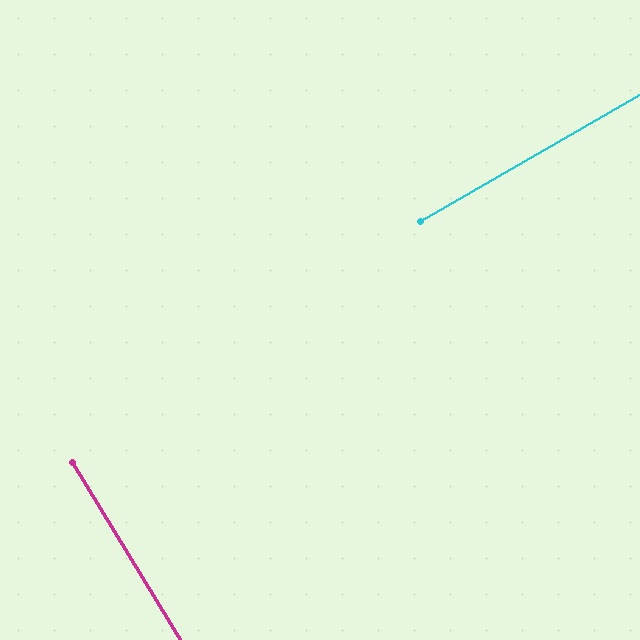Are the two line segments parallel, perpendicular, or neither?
Perpendicular — they meet at approximately 89°.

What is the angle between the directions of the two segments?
Approximately 89 degrees.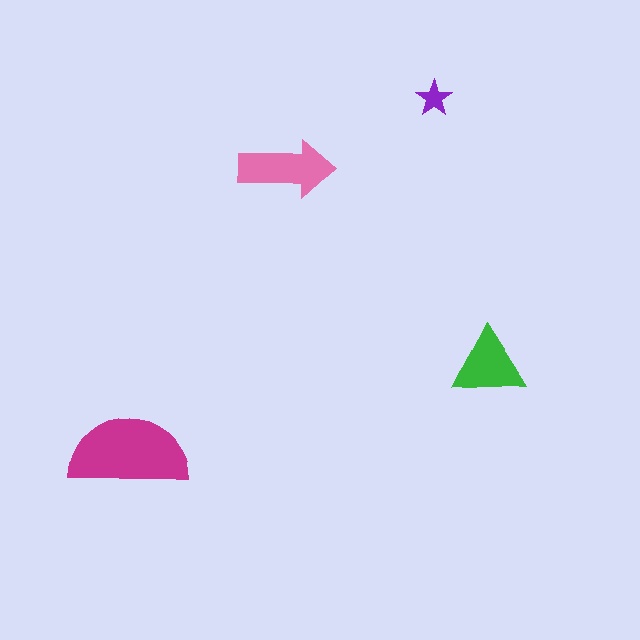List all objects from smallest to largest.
The purple star, the green triangle, the pink arrow, the magenta semicircle.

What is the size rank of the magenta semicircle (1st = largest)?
1st.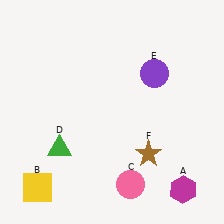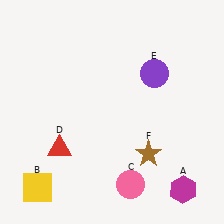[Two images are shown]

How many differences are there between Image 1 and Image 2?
There is 1 difference between the two images.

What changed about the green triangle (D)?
In Image 1, D is green. In Image 2, it changed to red.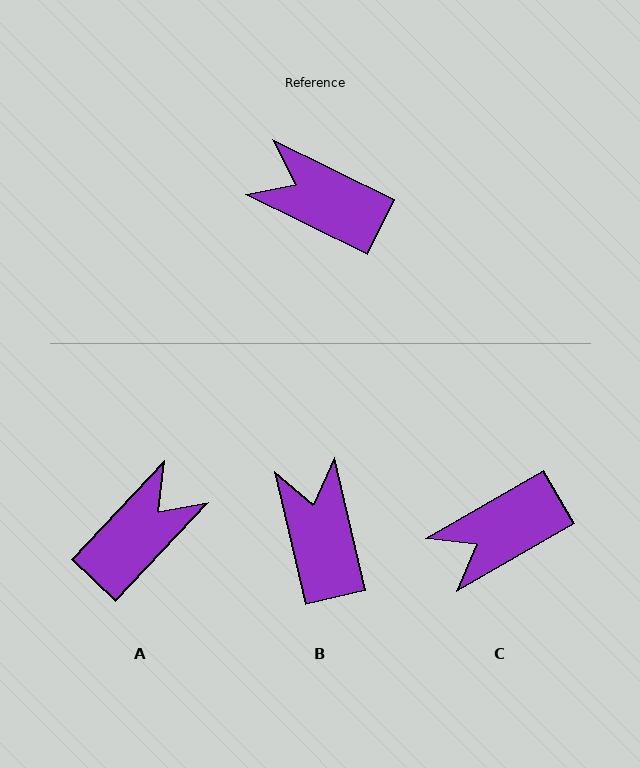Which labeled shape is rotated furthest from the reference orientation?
A, about 107 degrees away.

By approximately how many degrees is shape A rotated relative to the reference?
Approximately 107 degrees clockwise.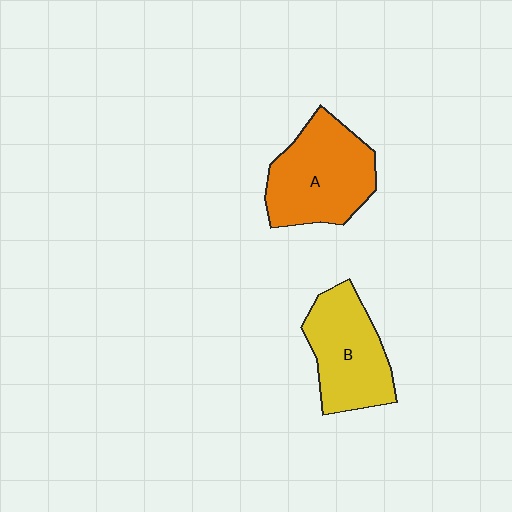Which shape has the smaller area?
Shape B (yellow).